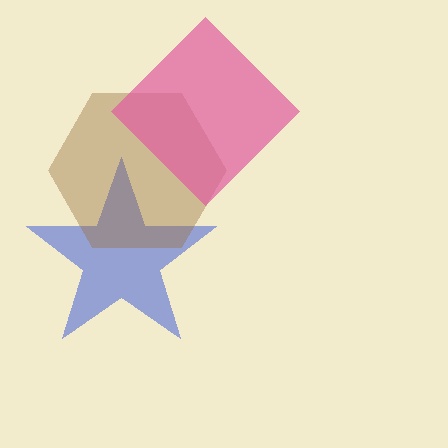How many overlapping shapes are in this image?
There are 3 overlapping shapes in the image.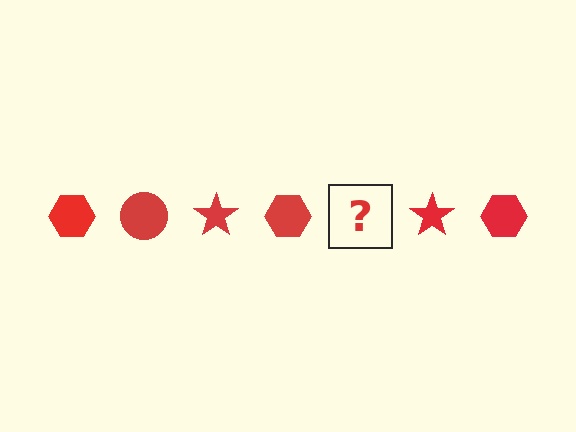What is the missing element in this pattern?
The missing element is a red circle.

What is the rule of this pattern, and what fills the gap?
The rule is that the pattern cycles through hexagon, circle, star shapes in red. The gap should be filled with a red circle.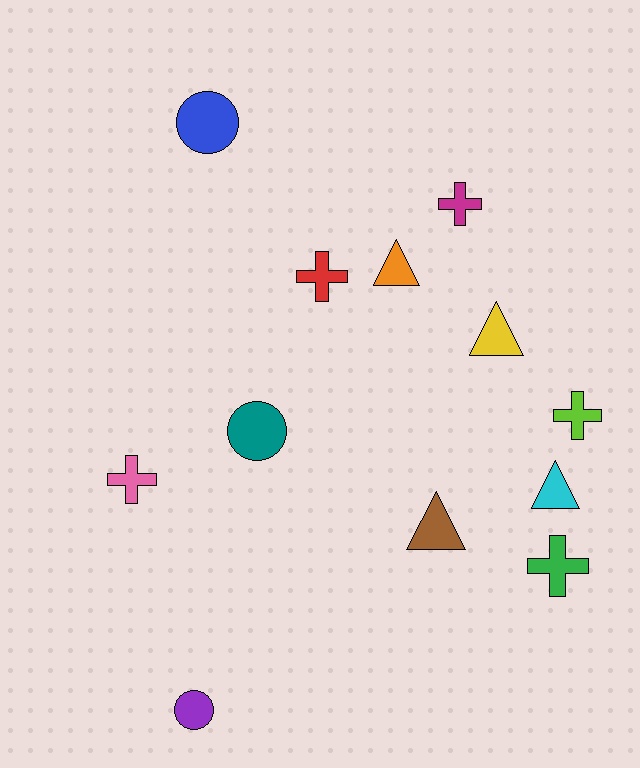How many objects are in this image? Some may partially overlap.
There are 12 objects.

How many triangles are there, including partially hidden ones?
There are 4 triangles.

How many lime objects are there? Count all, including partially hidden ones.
There is 1 lime object.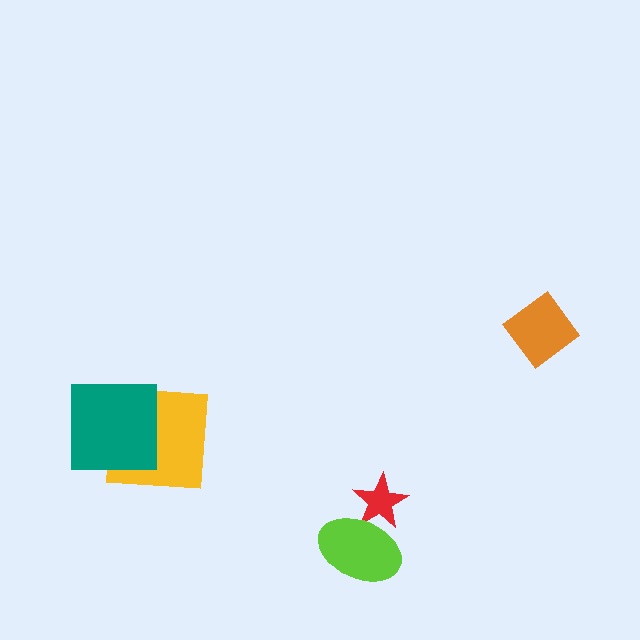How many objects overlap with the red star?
1 object overlaps with the red star.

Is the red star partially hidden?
Yes, it is partially covered by another shape.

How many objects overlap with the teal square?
1 object overlaps with the teal square.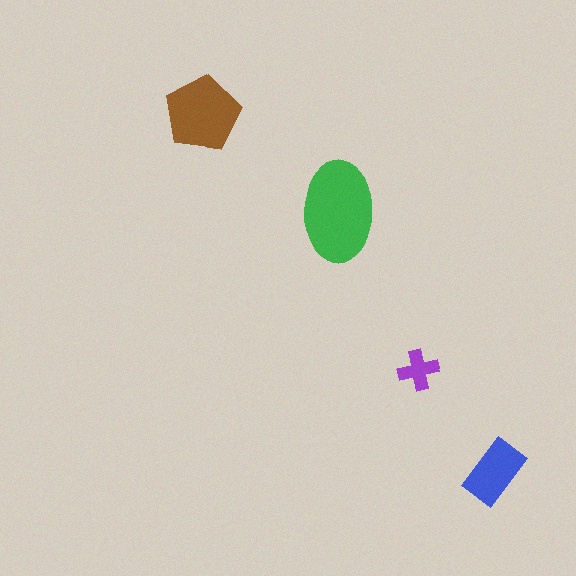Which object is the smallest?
The purple cross.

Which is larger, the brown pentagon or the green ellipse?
The green ellipse.